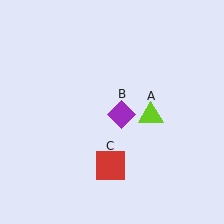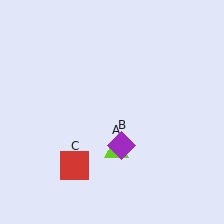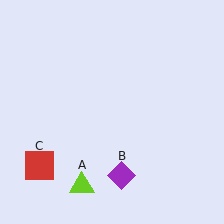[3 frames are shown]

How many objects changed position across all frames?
3 objects changed position: lime triangle (object A), purple diamond (object B), red square (object C).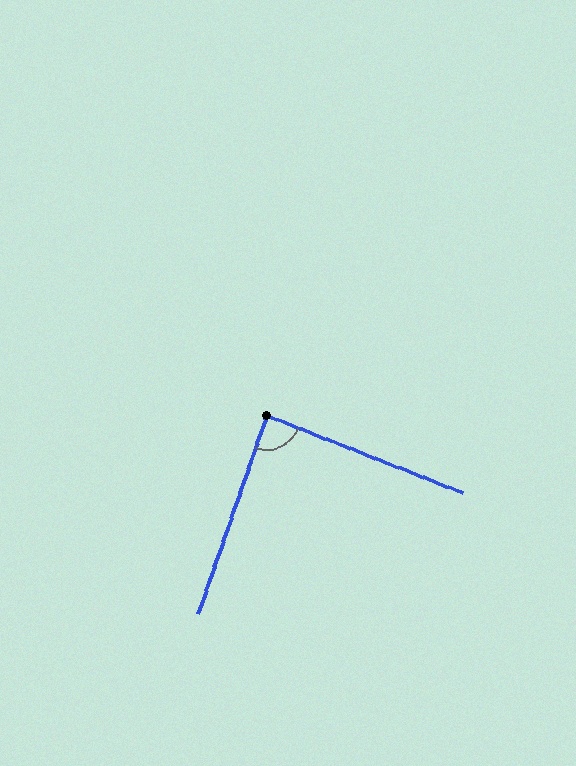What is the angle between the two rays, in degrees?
Approximately 88 degrees.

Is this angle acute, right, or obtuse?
It is approximately a right angle.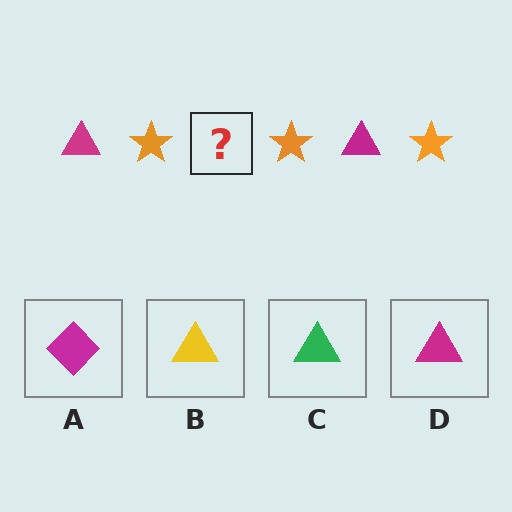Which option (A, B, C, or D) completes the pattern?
D.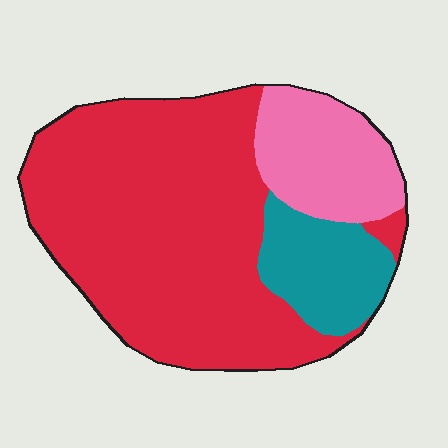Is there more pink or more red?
Red.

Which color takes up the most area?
Red, at roughly 70%.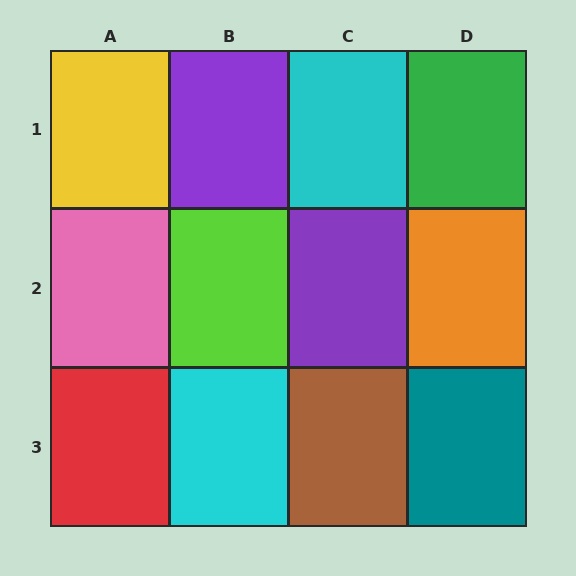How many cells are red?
1 cell is red.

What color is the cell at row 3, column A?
Red.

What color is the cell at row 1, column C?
Cyan.